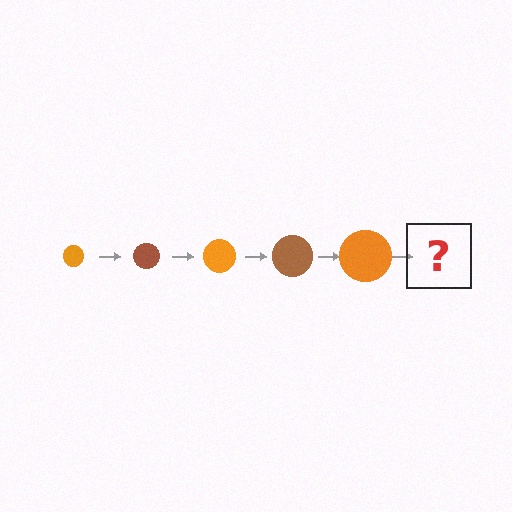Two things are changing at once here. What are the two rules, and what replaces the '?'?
The two rules are that the circle grows larger each step and the color cycles through orange and brown. The '?' should be a brown circle, larger than the previous one.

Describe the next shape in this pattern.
It should be a brown circle, larger than the previous one.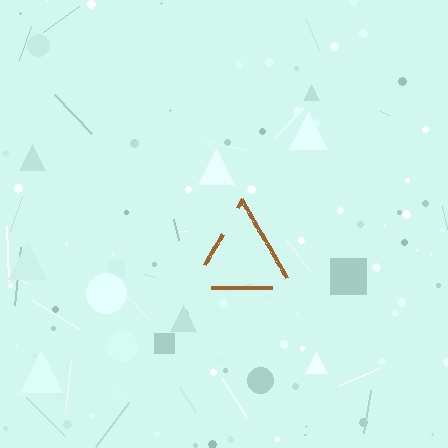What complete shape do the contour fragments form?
The contour fragments form a triangle.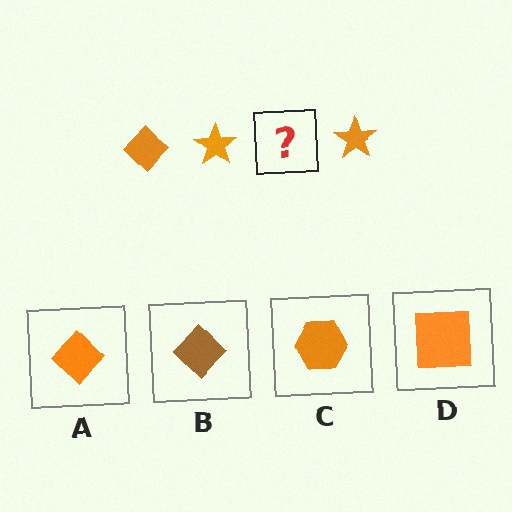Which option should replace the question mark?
Option A.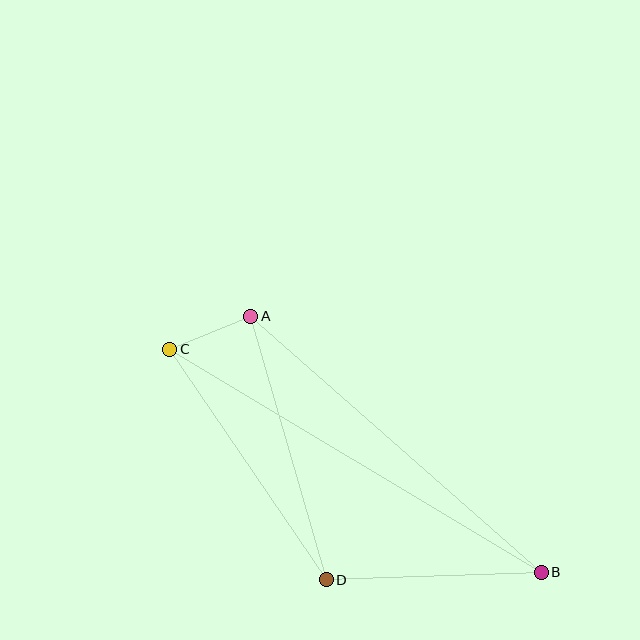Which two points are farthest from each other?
Points B and C are farthest from each other.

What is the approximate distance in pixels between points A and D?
The distance between A and D is approximately 274 pixels.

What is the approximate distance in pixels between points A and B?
The distance between A and B is approximately 387 pixels.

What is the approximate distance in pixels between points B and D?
The distance between B and D is approximately 215 pixels.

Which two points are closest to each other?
Points A and C are closest to each other.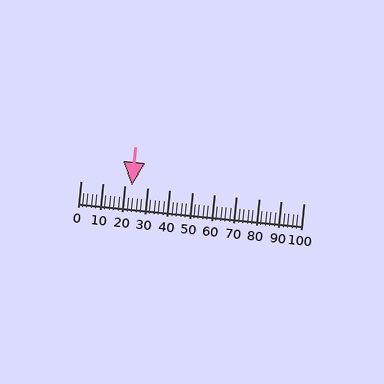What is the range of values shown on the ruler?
The ruler shows values from 0 to 100.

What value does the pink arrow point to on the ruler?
The pink arrow points to approximately 23.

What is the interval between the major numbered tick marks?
The major tick marks are spaced 10 units apart.